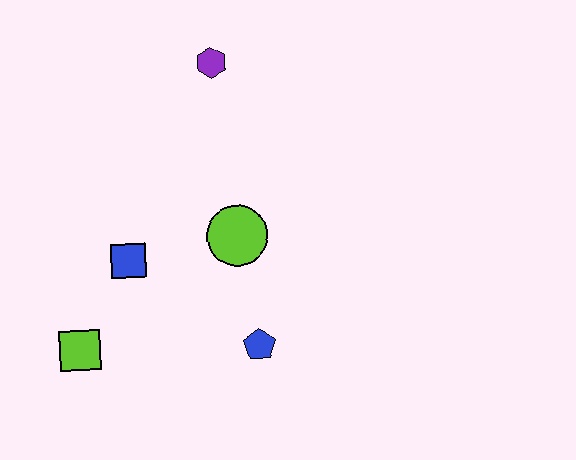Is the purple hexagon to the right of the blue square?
Yes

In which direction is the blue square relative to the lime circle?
The blue square is to the left of the lime circle.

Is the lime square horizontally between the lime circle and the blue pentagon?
No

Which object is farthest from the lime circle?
The lime square is farthest from the lime circle.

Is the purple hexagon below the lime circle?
No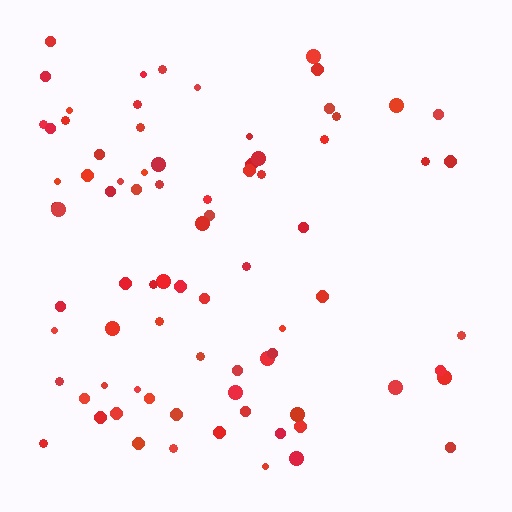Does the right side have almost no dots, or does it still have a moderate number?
Still a moderate number, just noticeably fewer than the left.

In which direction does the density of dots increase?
From right to left, with the left side densest.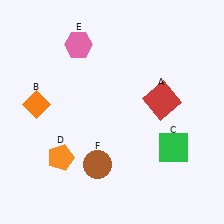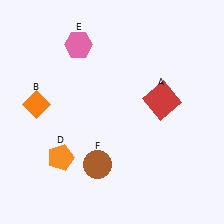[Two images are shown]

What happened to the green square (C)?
The green square (C) was removed in Image 2. It was in the bottom-right area of Image 1.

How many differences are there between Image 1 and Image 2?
There is 1 difference between the two images.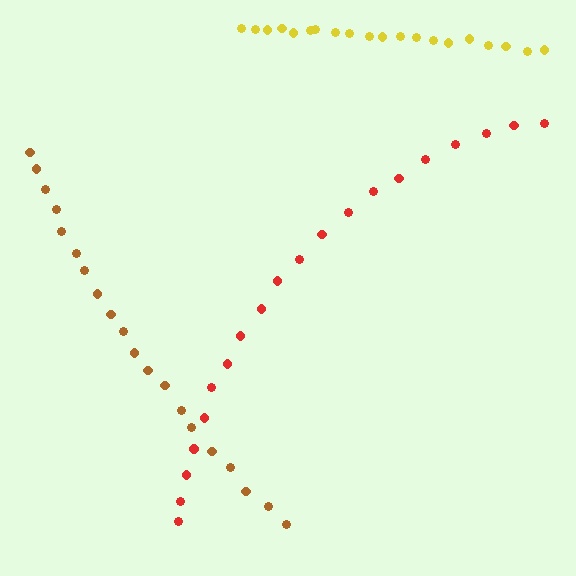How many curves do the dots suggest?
There are 3 distinct paths.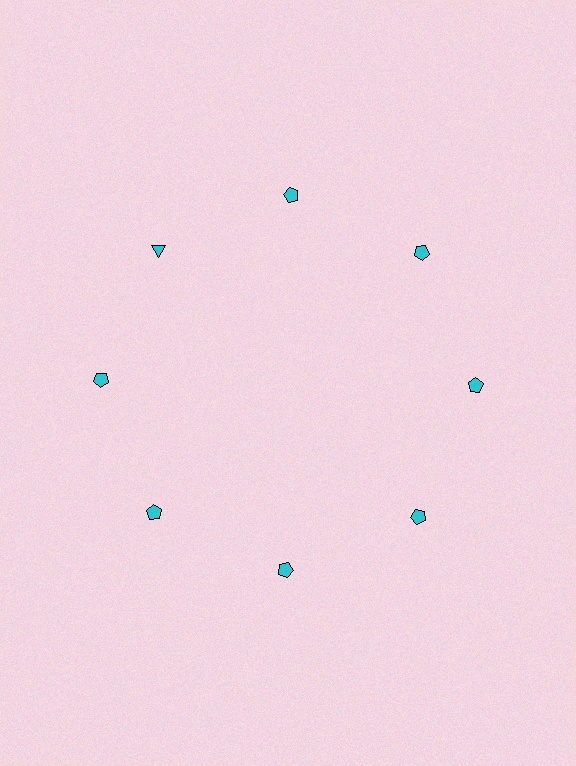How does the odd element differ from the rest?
It has a different shape: triangle instead of pentagon.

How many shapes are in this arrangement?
There are 8 shapes arranged in a ring pattern.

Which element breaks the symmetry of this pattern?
The cyan triangle at roughly the 10 o'clock position breaks the symmetry. All other shapes are cyan pentagons.